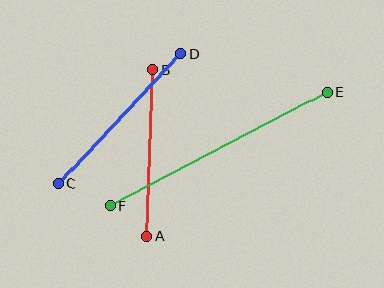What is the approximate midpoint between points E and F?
The midpoint is at approximately (219, 149) pixels.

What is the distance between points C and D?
The distance is approximately 179 pixels.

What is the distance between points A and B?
The distance is approximately 166 pixels.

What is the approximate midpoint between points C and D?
The midpoint is at approximately (120, 119) pixels.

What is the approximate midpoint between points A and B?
The midpoint is at approximately (150, 153) pixels.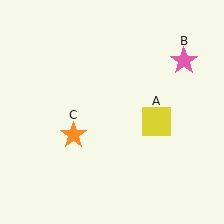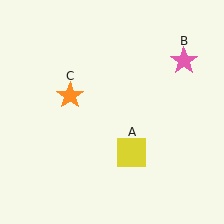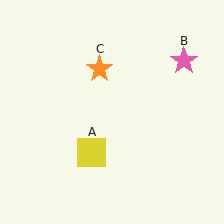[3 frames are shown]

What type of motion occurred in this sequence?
The yellow square (object A), orange star (object C) rotated clockwise around the center of the scene.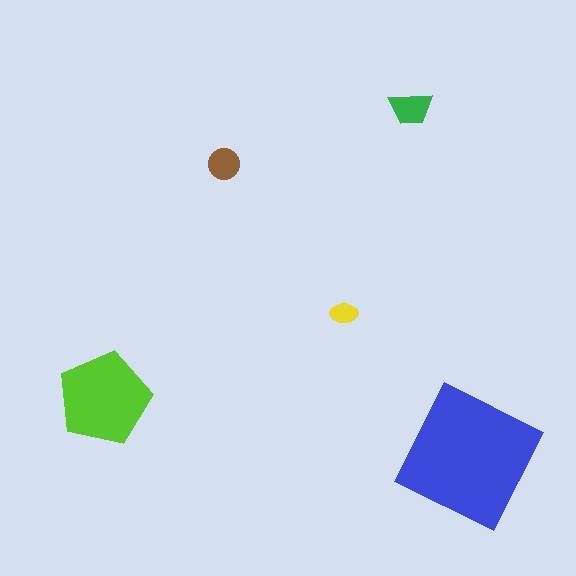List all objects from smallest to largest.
The yellow ellipse, the brown circle, the green trapezoid, the lime pentagon, the blue square.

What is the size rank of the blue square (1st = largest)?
1st.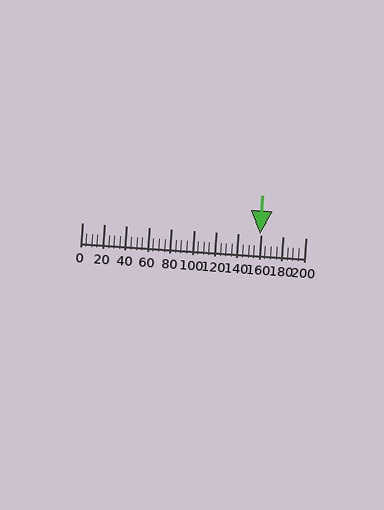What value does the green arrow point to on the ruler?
The green arrow points to approximately 160.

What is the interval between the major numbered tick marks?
The major tick marks are spaced 20 units apart.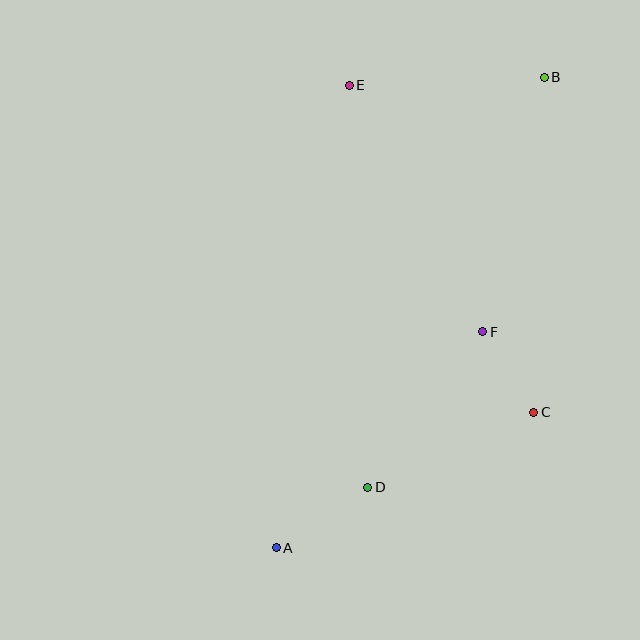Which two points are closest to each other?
Points C and F are closest to each other.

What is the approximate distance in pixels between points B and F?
The distance between B and F is approximately 262 pixels.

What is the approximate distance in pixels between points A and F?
The distance between A and F is approximately 299 pixels.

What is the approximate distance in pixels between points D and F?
The distance between D and F is approximately 193 pixels.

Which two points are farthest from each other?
Points A and B are farthest from each other.